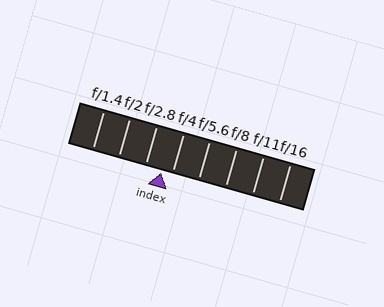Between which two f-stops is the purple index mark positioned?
The index mark is between f/2.8 and f/4.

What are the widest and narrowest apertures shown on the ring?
The widest aperture shown is f/1.4 and the narrowest is f/16.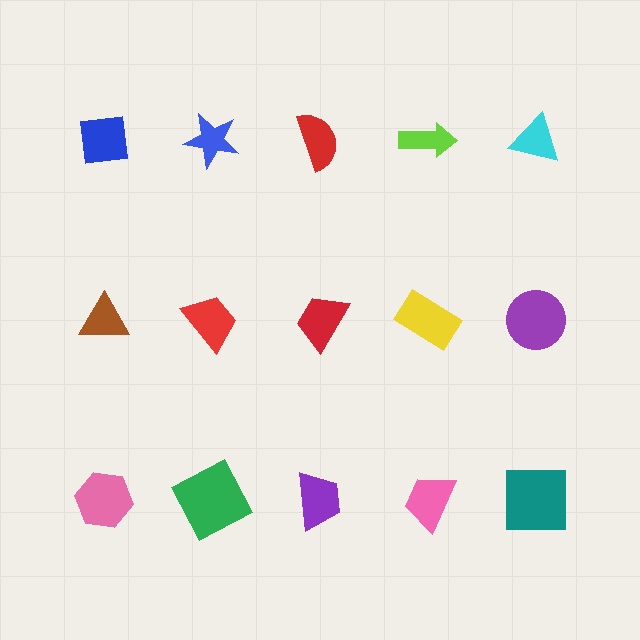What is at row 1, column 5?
A cyan triangle.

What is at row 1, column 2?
A blue star.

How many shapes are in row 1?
5 shapes.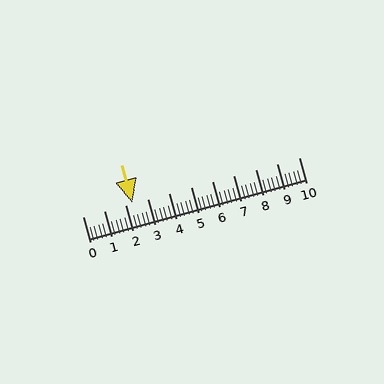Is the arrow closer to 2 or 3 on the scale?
The arrow is closer to 2.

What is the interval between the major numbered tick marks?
The major tick marks are spaced 1 units apart.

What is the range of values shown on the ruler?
The ruler shows values from 0 to 10.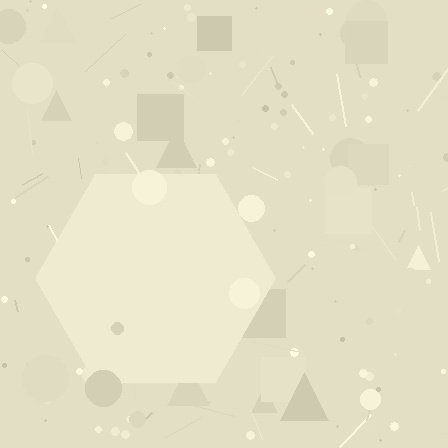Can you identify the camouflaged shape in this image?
The camouflaged shape is a hexagon.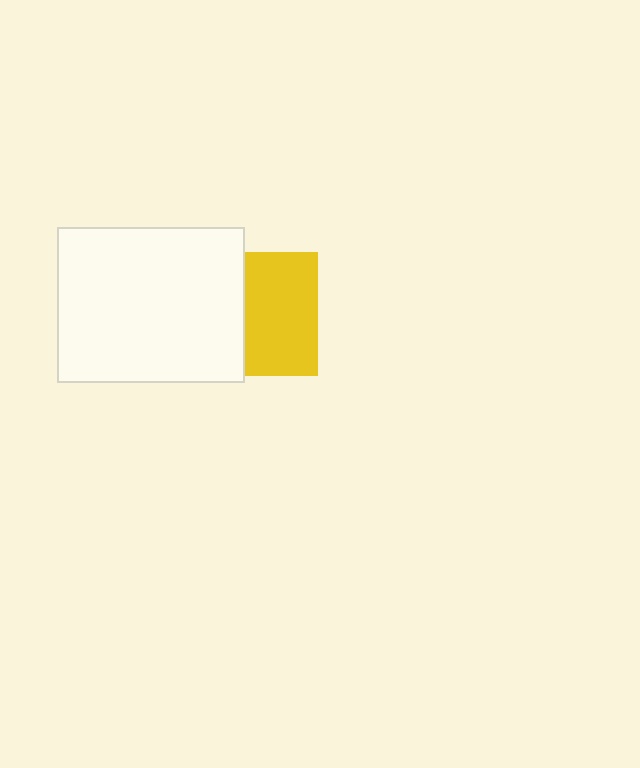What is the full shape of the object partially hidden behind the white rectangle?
The partially hidden object is a yellow square.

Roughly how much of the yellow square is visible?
About half of it is visible (roughly 58%).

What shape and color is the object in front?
The object in front is a white rectangle.